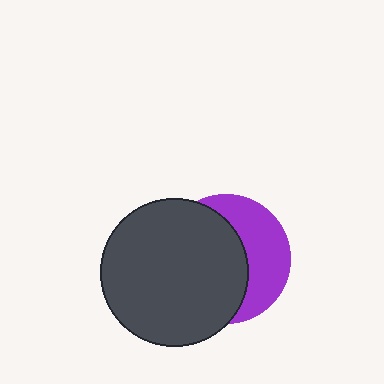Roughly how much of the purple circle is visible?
A small part of it is visible (roughly 40%).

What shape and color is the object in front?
The object in front is a dark gray circle.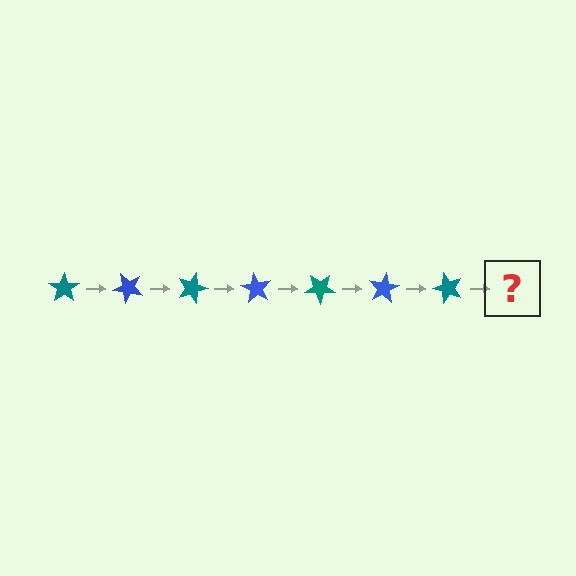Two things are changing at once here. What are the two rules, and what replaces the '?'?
The two rules are that it rotates 45 degrees each step and the color cycles through teal and blue. The '?' should be a blue star, rotated 315 degrees from the start.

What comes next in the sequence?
The next element should be a blue star, rotated 315 degrees from the start.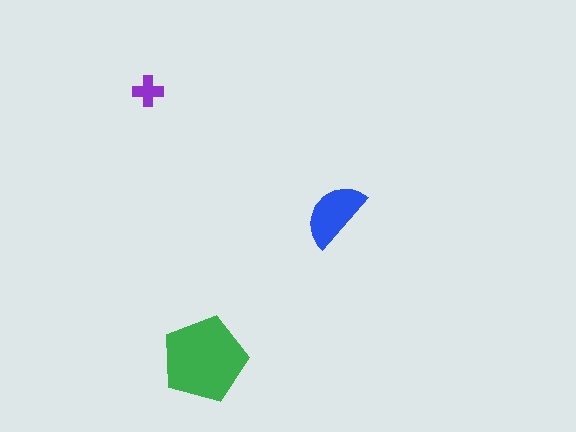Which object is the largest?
The green pentagon.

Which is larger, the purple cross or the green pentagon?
The green pentagon.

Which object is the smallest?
The purple cross.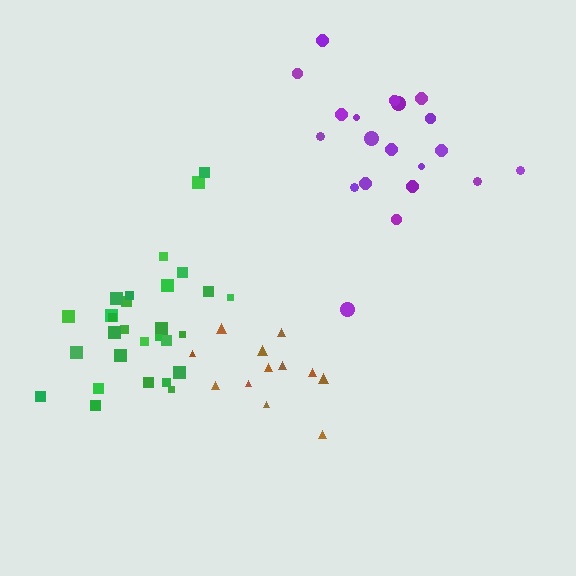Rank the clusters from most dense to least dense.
brown, green, purple.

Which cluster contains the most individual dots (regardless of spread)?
Green (29).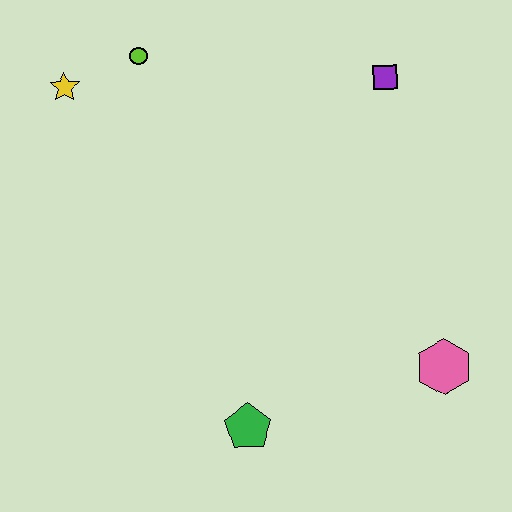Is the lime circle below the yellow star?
No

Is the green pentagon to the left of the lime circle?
No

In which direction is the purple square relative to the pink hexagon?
The purple square is above the pink hexagon.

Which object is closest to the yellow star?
The lime circle is closest to the yellow star.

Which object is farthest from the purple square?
The green pentagon is farthest from the purple square.